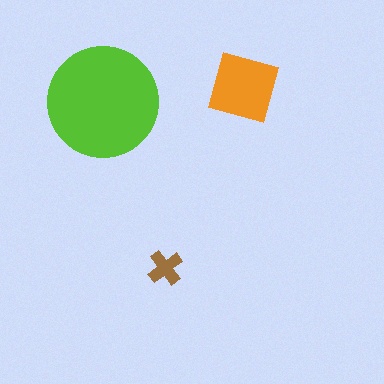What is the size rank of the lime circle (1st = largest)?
1st.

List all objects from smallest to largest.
The brown cross, the orange diamond, the lime circle.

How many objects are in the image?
There are 3 objects in the image.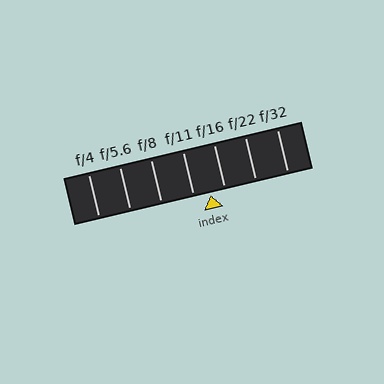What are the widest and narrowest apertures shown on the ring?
The widest aperture shown is f/4 and the narrowest is f/32.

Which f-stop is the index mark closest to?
The index mark is closest to f/16.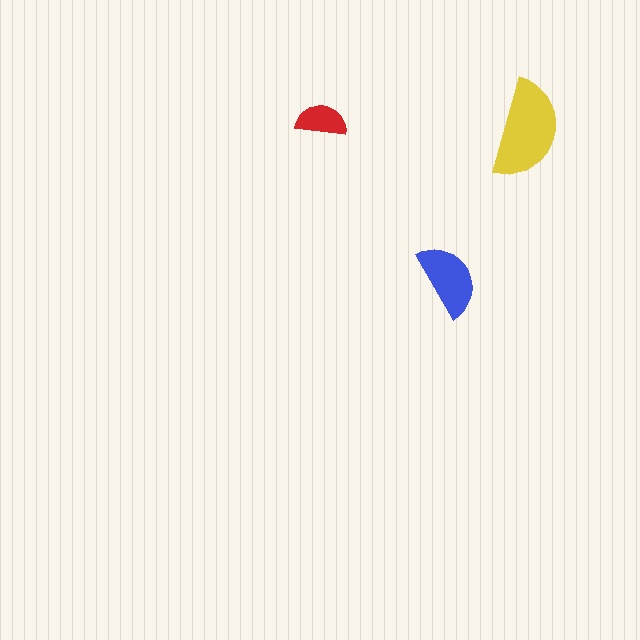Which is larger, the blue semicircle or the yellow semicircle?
The yellow one.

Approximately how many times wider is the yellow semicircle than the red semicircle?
About 2 times wider.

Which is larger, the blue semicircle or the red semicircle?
The blue one.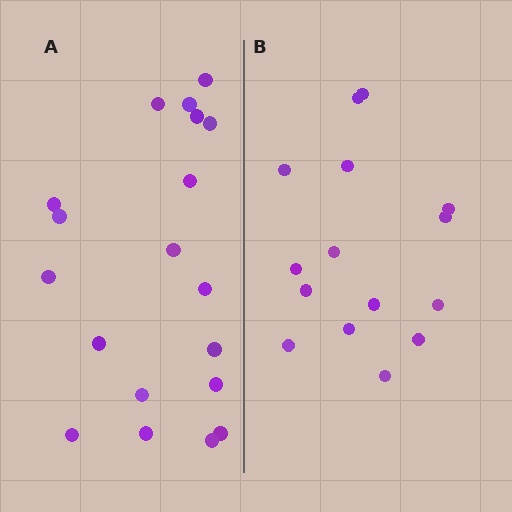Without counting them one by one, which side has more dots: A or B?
Region A (the left region) has more dots.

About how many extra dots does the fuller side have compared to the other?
Region A has about 4 more dots than region B.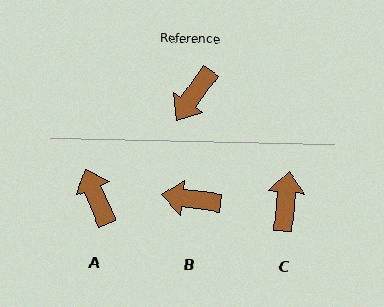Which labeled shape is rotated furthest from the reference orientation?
C, about 151 degrees away.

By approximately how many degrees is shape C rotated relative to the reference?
Approximately 151 degrees clockwise.